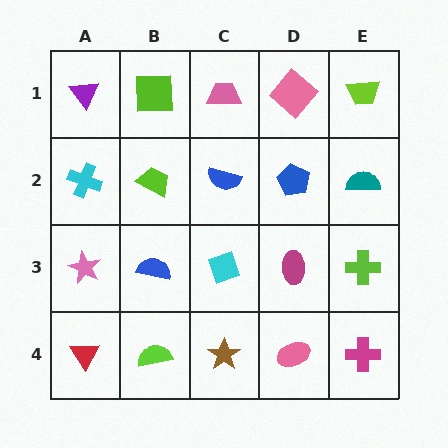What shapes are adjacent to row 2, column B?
A lime square (row 1, column B), a blue semicircle (row 3, column B), a cyan cross (row 2, column A), a blue semicircle (row 2, column C).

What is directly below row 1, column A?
A cyan cross.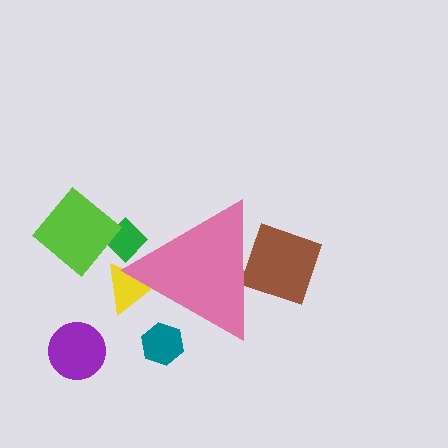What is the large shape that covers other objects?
A pink triangle.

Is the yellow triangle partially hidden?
Yes, the yellow triangle is partially hidden behind the pink triangle.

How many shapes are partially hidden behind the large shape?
4 shapes are partially hidden.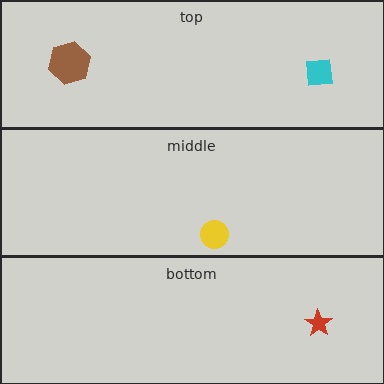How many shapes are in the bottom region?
1.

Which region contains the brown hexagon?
The top region.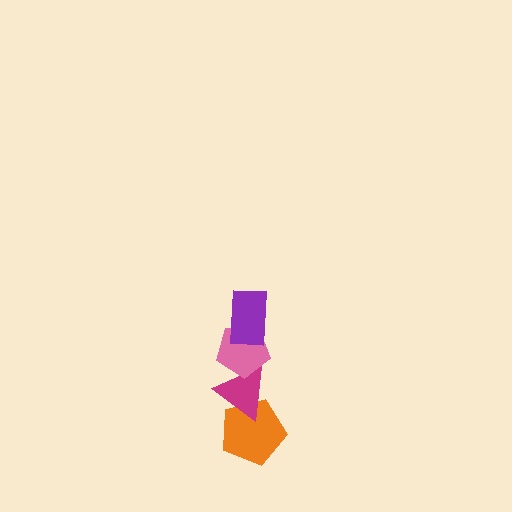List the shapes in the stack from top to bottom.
From top to bottom: the purple rectangle, the pink pentagon, the magenta triangle, the orange pentagon.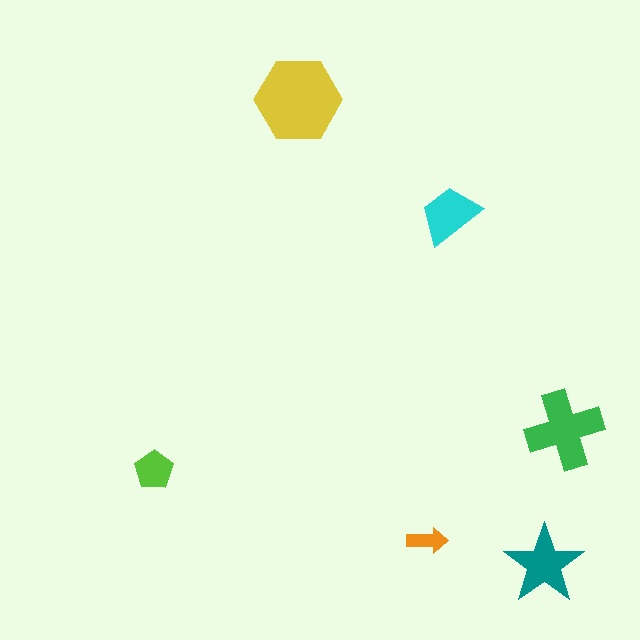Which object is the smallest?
The orange arrow.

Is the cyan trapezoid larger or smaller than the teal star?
Smaller.